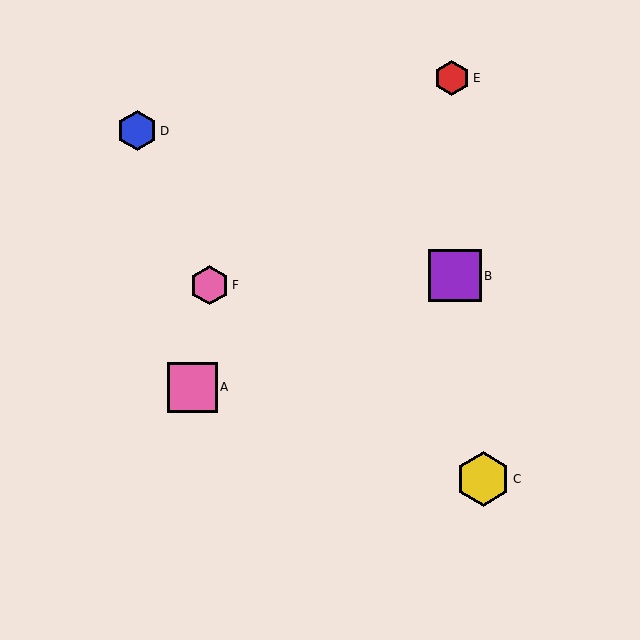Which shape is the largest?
The yellow hexagon (labeled C) is the largest.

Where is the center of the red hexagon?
The center of the red hexagon is at (452, 78).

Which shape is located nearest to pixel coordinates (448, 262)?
The purple square (labeled B) at (455, 276) is nearest to that location.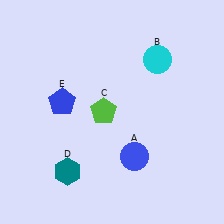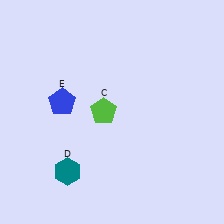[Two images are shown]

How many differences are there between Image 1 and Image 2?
There are 2 differences between the two images.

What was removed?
The cyan circle (B), the blue circle (A) were removed in Image 2.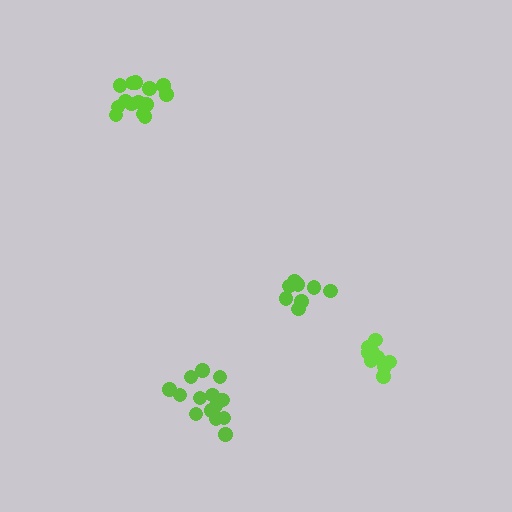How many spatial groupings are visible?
There are 4 spatial groupings.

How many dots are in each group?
Group 1: 9 dots, Group 2: 14 dots, Group 3: 14 dots, Group 4: 8 dots (45 total).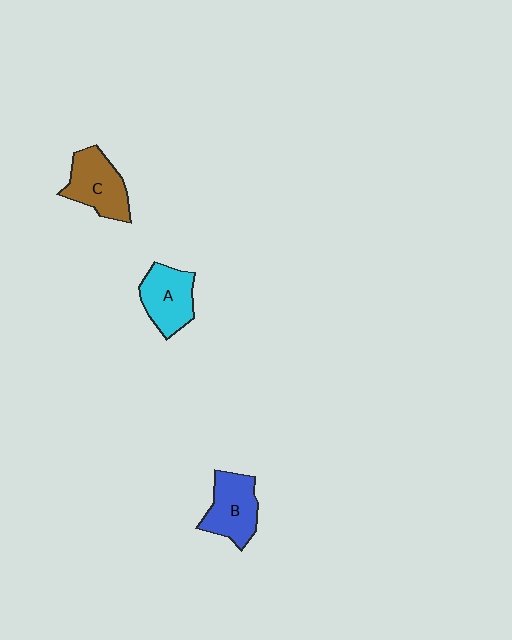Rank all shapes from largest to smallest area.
From largest to smallest: C (brown), B (blue), A (cyan).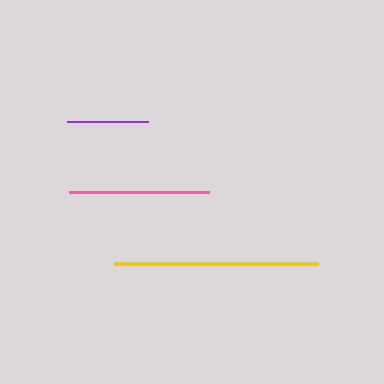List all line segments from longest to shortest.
From longest to shortest: yellow, pink, purple.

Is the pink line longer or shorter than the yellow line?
The yellow line is longer than the pink line.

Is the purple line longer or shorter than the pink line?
The pink line is longer than the purple line.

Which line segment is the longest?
The yellow line is the longest at approximately 204 pixels.